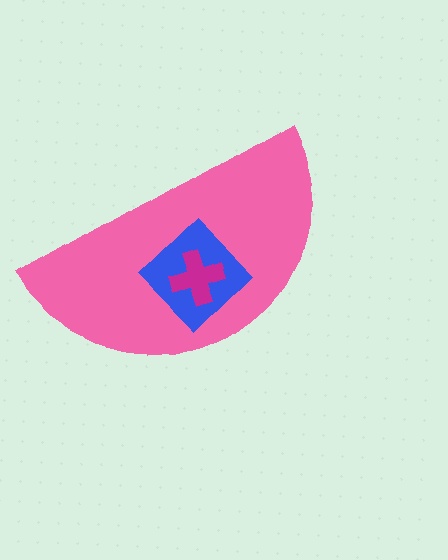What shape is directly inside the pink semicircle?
The blue diamond.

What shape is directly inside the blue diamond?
The magenta cross.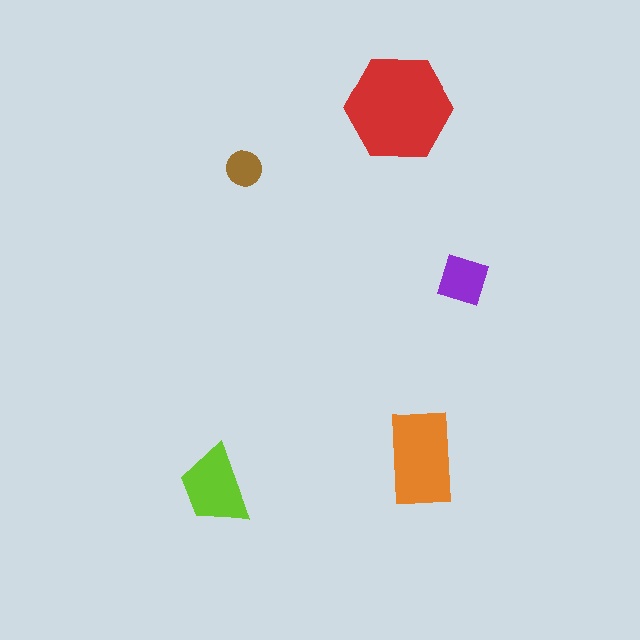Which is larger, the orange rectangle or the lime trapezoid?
The orange rectangle.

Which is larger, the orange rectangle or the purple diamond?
The orange rectangle.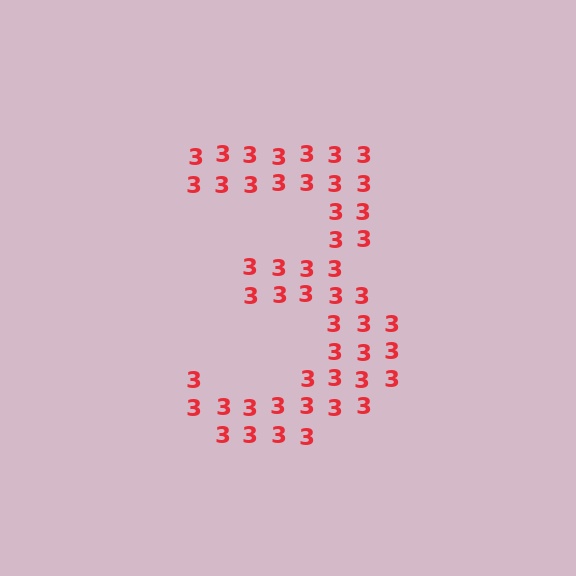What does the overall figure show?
The overall figure shows the digit 3.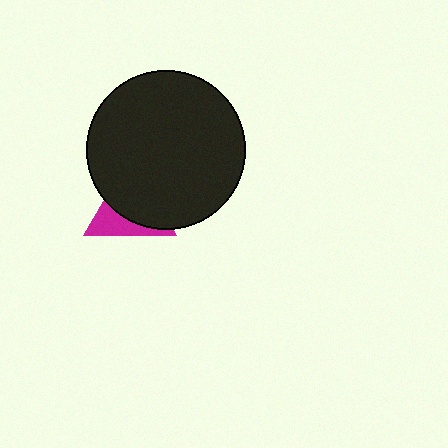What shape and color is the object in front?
The object in front is a black circle.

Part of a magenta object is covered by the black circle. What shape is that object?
It is a triangle.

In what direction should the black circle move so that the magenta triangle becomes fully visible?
The black circle should move up. That is the shortest direction to clear the overlap and leave the magenta triangle fully visible.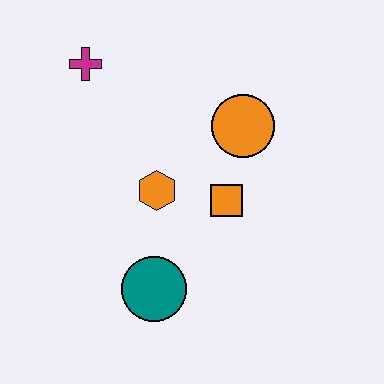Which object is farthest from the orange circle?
The teal circle is farthest from the orange circle.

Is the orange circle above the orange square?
Yes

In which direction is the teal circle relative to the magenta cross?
The teal circle is below the magenta cross.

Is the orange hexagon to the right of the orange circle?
No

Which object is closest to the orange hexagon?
The orange square is closest to the orange hexagon.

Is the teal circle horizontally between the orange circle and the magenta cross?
Yes